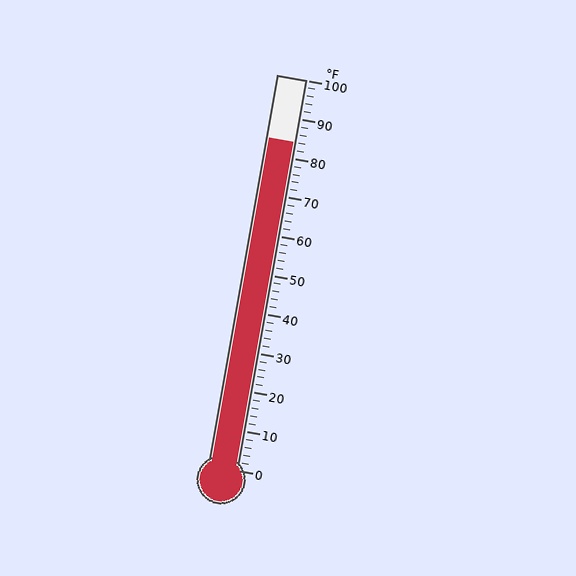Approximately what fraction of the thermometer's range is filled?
The thermometer is filled to approximately 85% of its range.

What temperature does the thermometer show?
The thermometer shows approximately 84°F.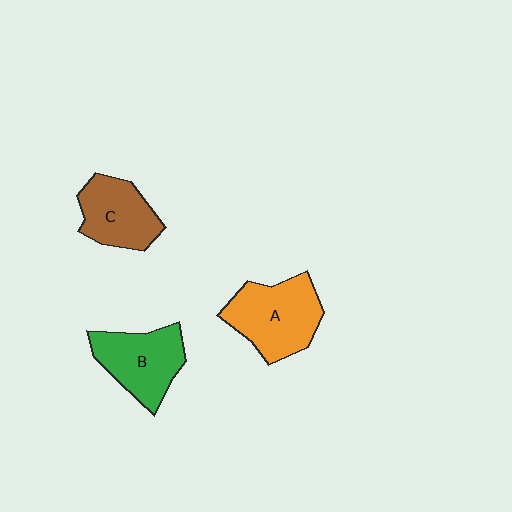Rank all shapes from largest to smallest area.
From largest to smallest: A (orange), B (green), C (brown).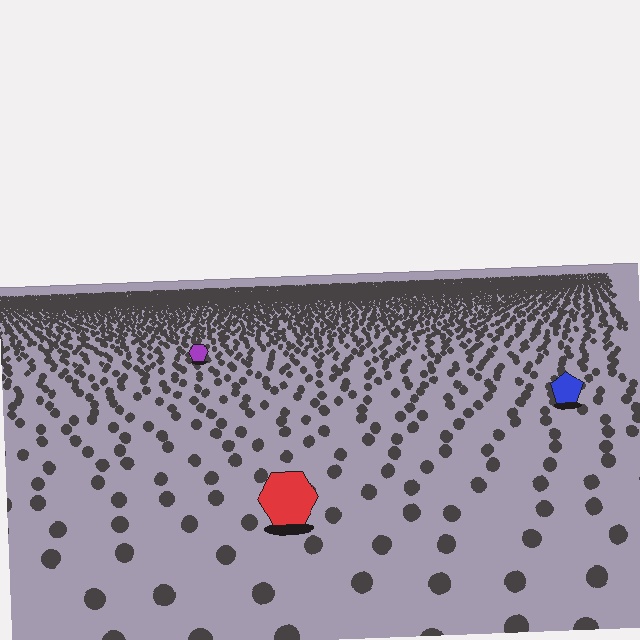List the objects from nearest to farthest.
From nearest to farthest: the red hexagon, the blue pentagon, the purple hexagon.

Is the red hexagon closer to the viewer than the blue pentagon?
Yes. The red hexagon is closer — you can tell from the texture gradient: the ground texture is coarser near it.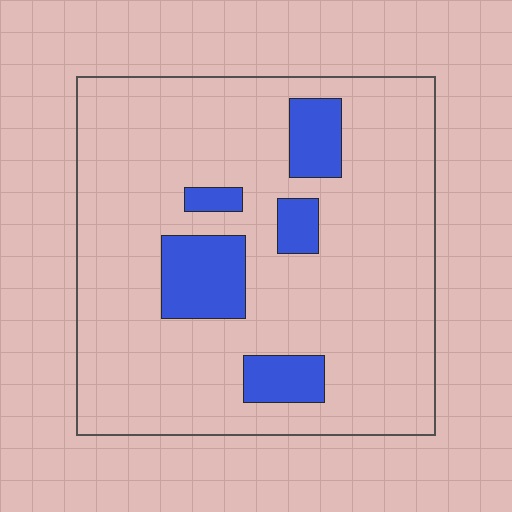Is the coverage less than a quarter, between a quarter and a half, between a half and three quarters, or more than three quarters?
Less than a quarter.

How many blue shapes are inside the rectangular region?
5.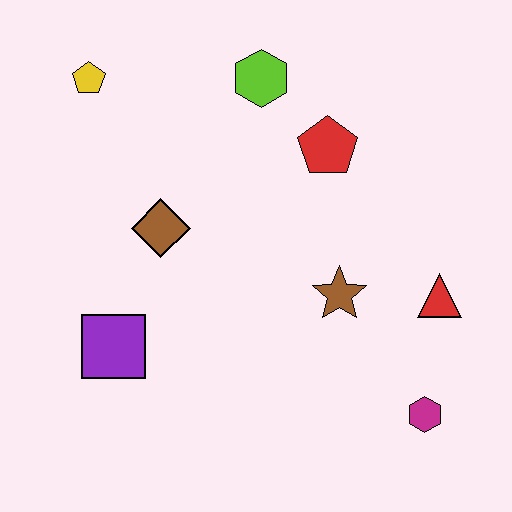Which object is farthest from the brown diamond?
The magenta hexagon is farthest from the brown diamond.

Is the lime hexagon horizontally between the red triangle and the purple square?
Yes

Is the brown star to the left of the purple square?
No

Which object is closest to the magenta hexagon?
The red triangle is closest to the magenta hexagon.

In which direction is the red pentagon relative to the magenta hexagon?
The red pentagon is above the magenta hexagon.